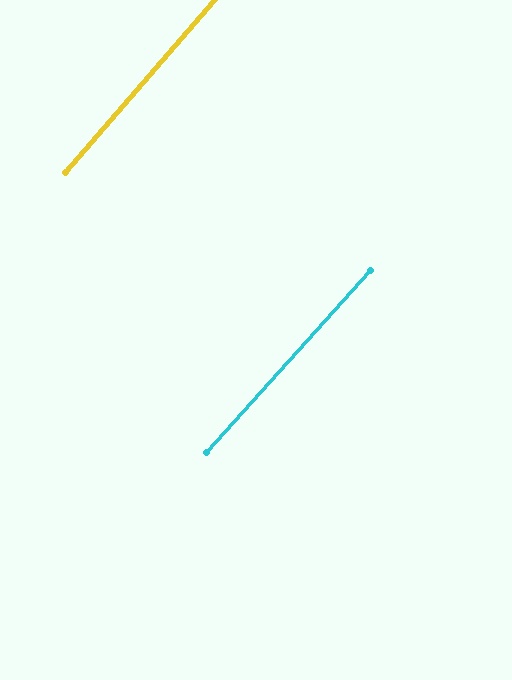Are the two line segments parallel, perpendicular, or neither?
Parallel — their directions differ by only 1.0°.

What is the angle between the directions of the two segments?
Approximately 1 degree.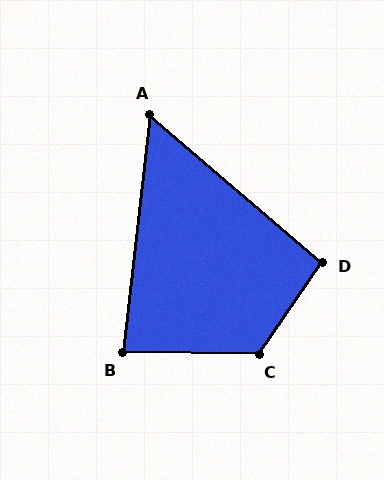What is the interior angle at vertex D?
Approximately 96 degrees (obtuse).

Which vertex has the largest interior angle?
C, at approximately 124 degrees.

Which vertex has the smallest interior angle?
A, at approximately 56 degrees.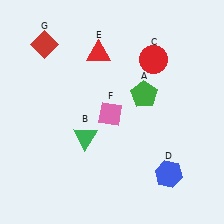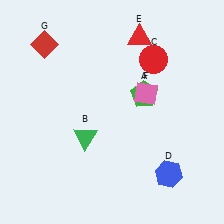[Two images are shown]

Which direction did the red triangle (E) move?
The red triangle (E) moved right.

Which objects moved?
The objects that moved are: the red triangle (E), the pink diamond (F).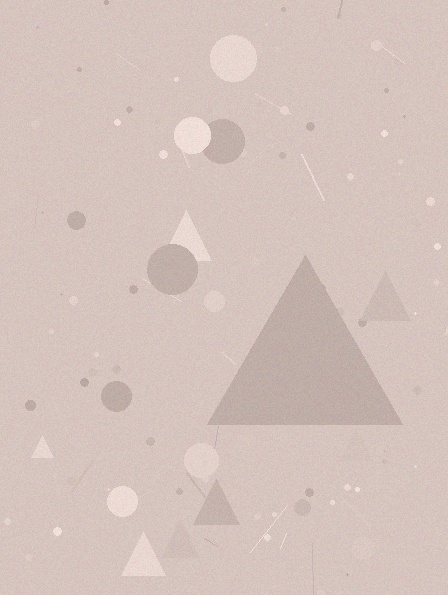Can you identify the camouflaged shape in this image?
The camouflaged shape is a triangle.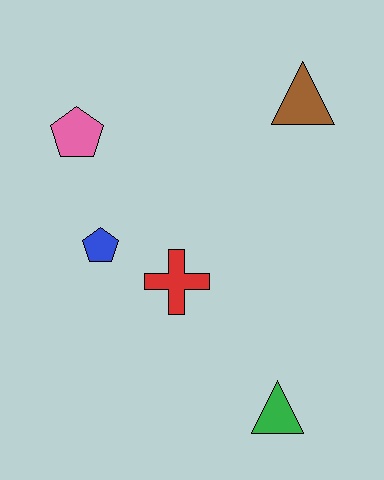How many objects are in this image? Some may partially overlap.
There are 5 objects.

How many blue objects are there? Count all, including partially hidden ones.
There is 1 blue object.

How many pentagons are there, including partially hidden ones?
There are 2 pentagons.